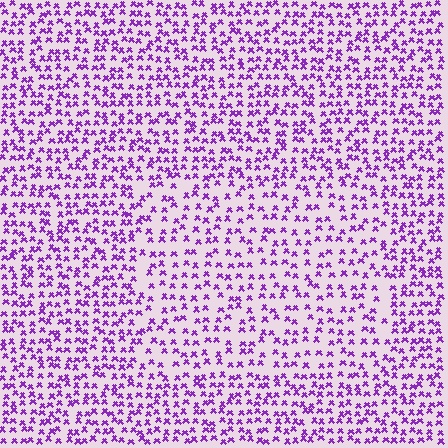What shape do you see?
I see a rectangle.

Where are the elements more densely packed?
The elements are more densely packed outside the rectangle boundary.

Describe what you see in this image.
The image contains small purple elements arranged at two different densities. A rectangle-shaped region is visible where the elements are less densely packed than the surrounding area.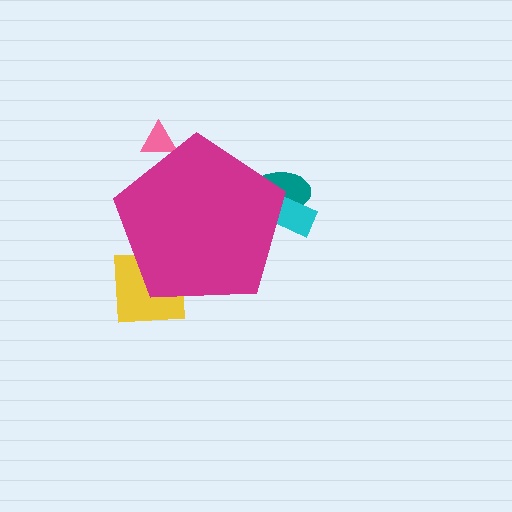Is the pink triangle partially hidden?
Yes, the pink triangle is partially hidden behind the magenta pentagon.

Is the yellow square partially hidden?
Yes, the yellow square is partially hidden behind the magenta pentagon.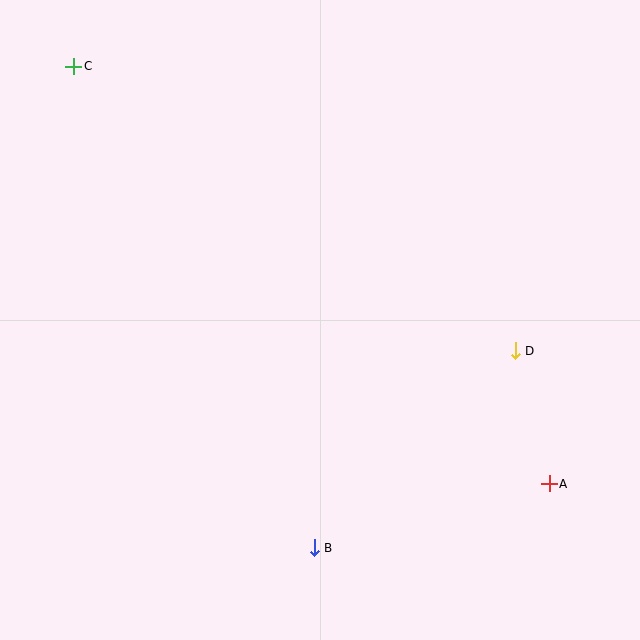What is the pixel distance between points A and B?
The distance between A and B is 243 pixels.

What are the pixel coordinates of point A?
Point A is at (549, 484).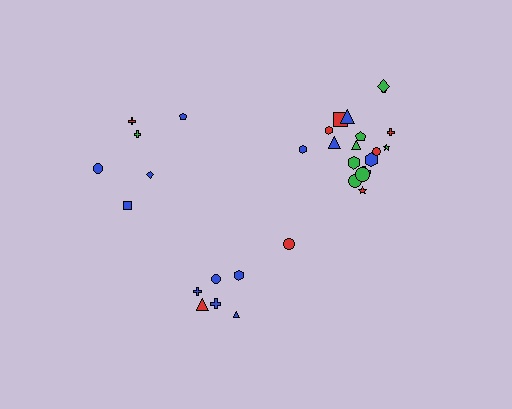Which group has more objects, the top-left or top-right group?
The top-right group.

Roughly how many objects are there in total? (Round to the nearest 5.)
Roughly 30 objects in total.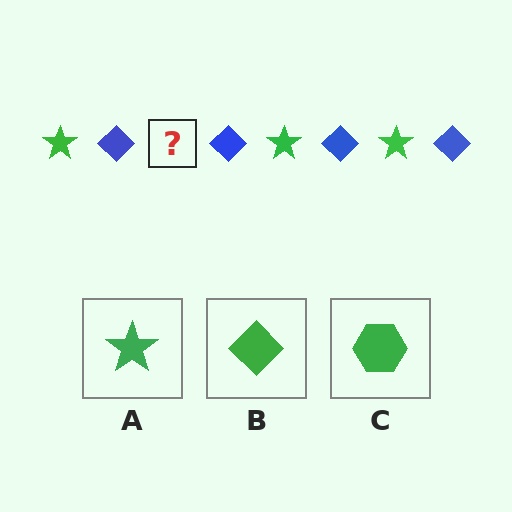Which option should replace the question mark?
Option A.